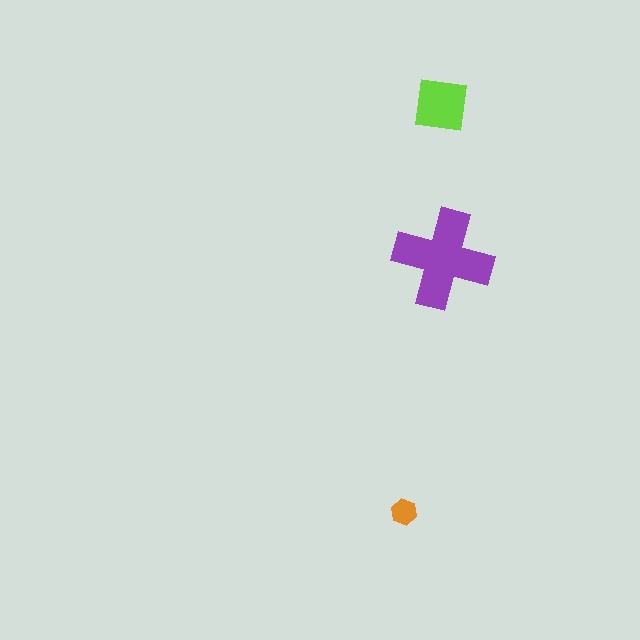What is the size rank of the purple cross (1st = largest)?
1st.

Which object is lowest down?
The orange hexagon is bottommost.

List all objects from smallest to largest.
The orange hexagon, the lime square, the purple cross.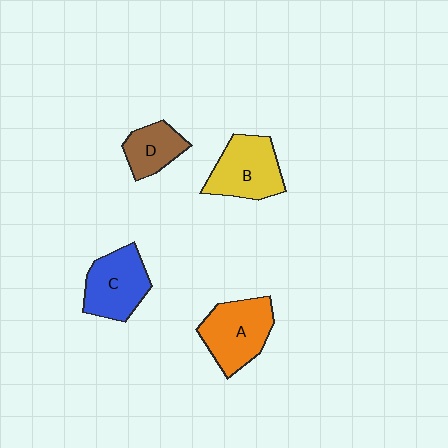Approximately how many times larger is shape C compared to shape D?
Approximately 1.5 times.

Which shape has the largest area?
Shape A (orange).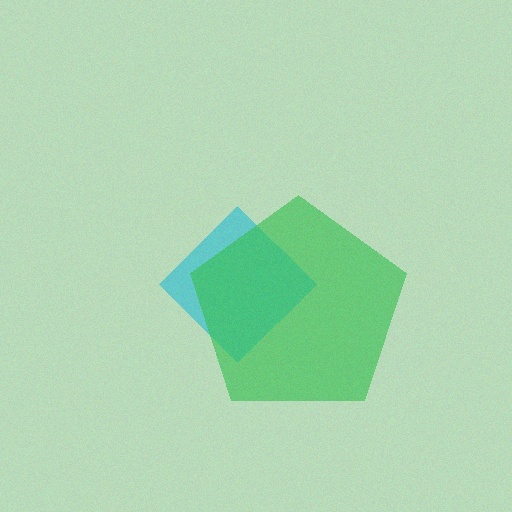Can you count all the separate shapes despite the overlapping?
Yes, there are 2 separate shapes.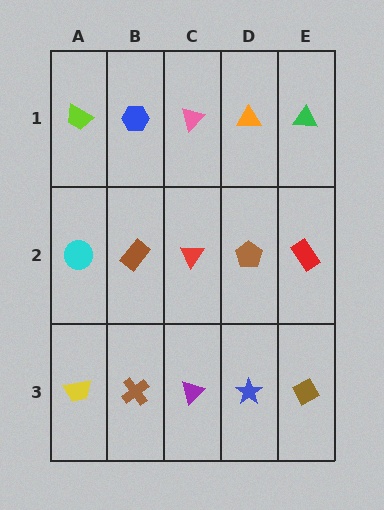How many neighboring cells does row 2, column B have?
4.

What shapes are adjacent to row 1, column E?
A red rectangle (row 2, column E), an orange triangle (row 1, column D).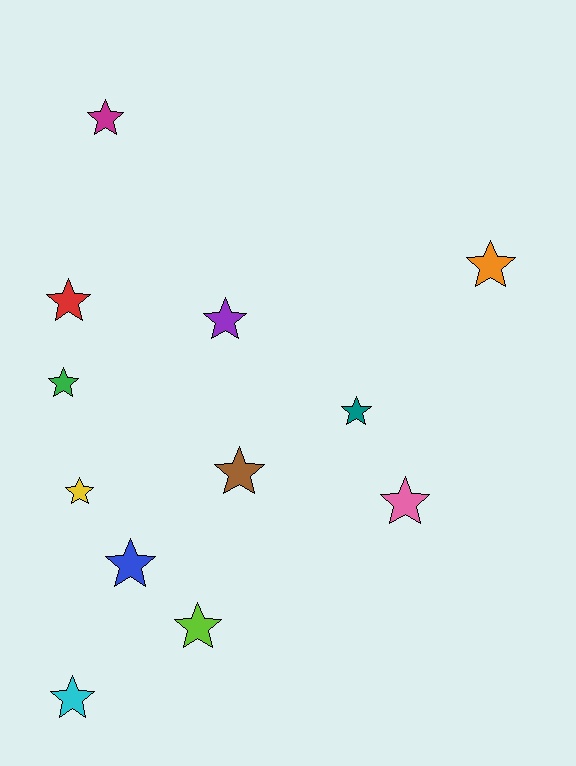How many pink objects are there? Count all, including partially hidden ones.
There is 1 pink object.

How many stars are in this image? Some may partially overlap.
There are 12 stars.